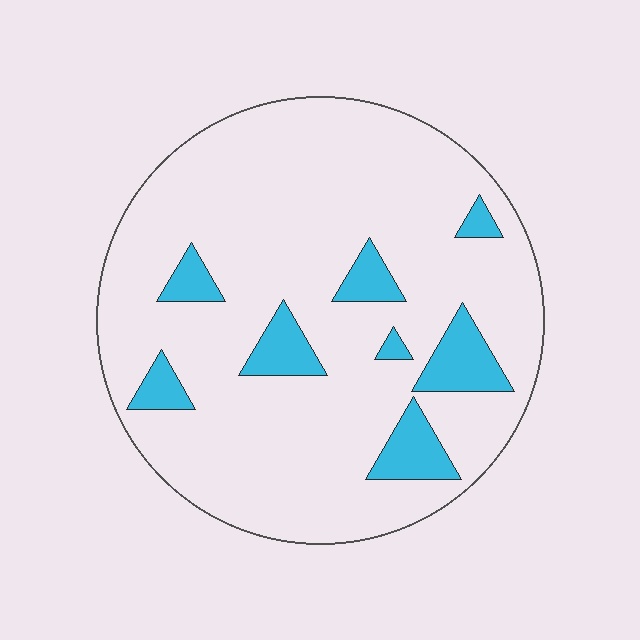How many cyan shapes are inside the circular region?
8.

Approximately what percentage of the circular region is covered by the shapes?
Approximately 15%.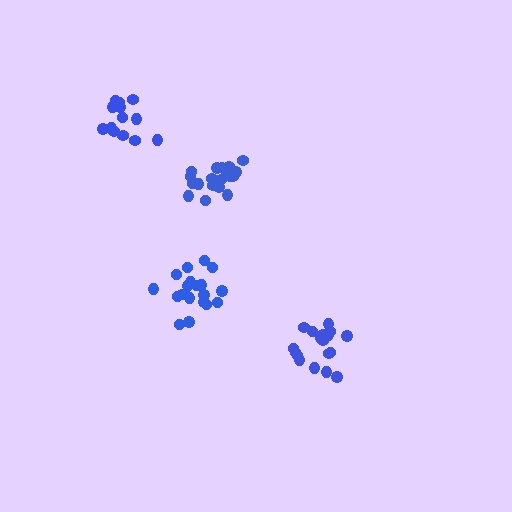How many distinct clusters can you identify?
There are 4 distinct clusters.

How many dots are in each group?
Group 1: 19 dots, Group 2: 18 dots, Group 3: 13 dots, Group 4: 19 dots (69 total).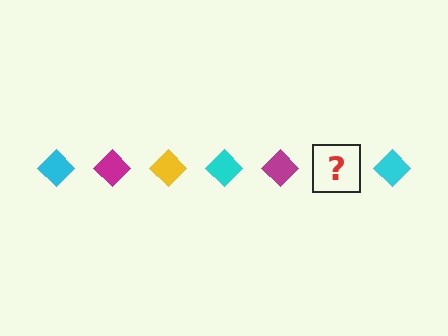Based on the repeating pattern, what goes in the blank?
The blank should be a yellow diamond.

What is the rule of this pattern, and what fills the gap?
The rule is that the pattern cycles through cyan, magenta, yellow diamonds. The gap should be filled with a yellow diamond.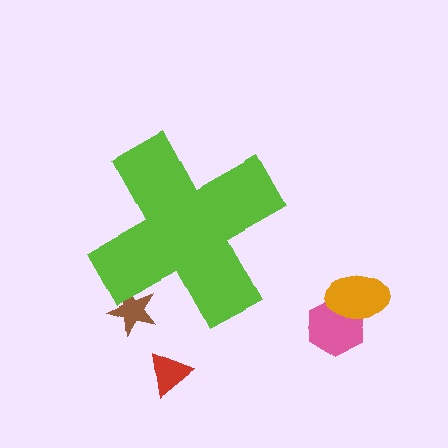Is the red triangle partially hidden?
No, the red triangle is fully visible.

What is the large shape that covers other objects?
A lime cross.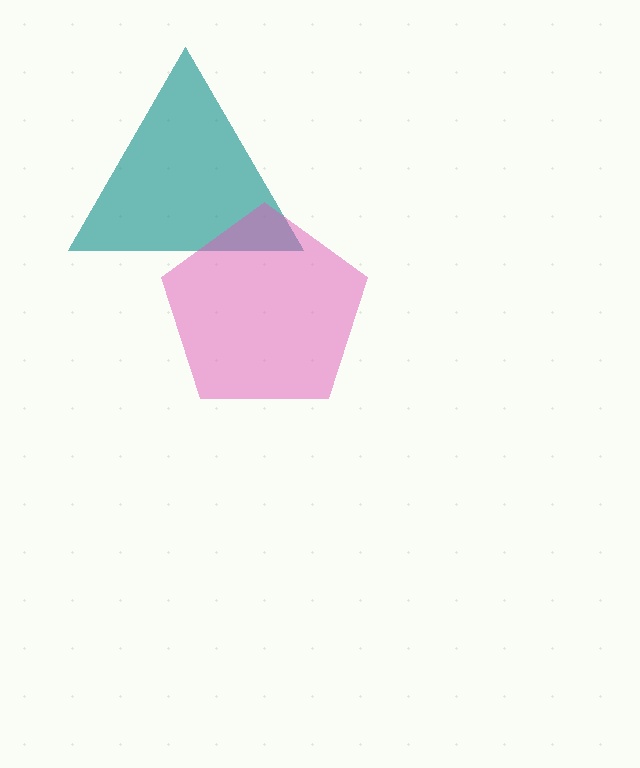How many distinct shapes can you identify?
There are 2 distinct shapes: a teal triangle, a pink pentagon.